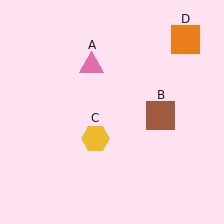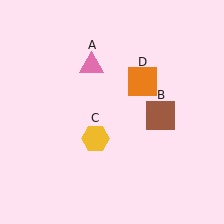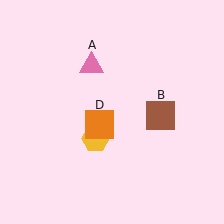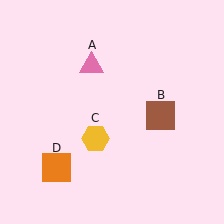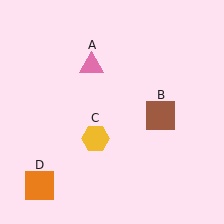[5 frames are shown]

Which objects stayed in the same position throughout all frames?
Pink triangle (object A) and brown square (object B) and yellow hexagon (object C) remained stationary.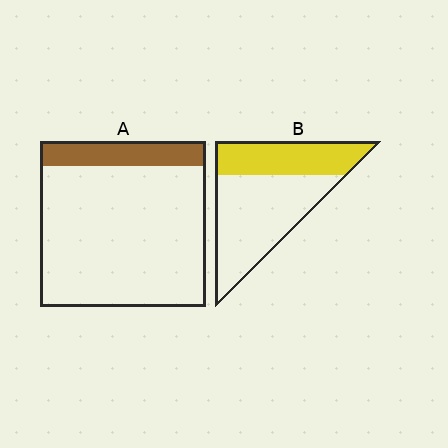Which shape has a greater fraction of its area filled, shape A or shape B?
Shape B.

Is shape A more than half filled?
No.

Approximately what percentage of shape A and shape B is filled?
A is approximately 15% and B is approximately 35%.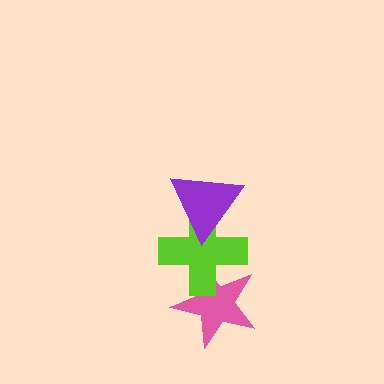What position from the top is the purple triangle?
The purple triangle is 1st from the top.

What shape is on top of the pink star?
The lime cross is on top of the pink star.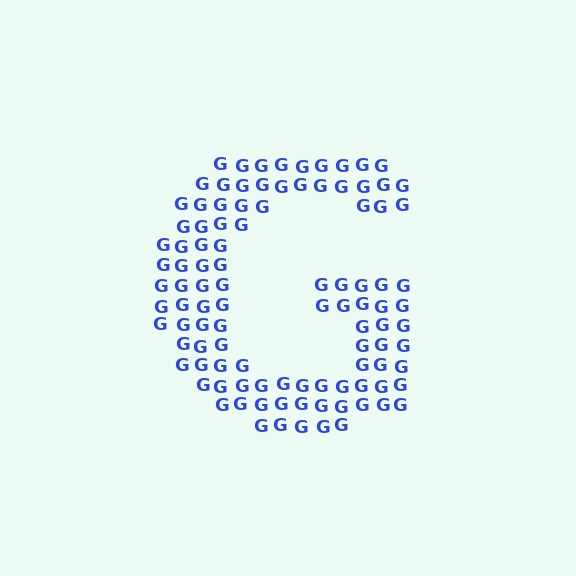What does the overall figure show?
The overall figure shows the letter G.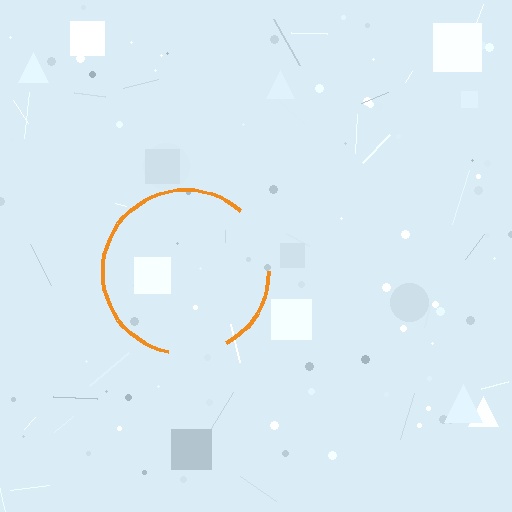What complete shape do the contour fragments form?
The contour fragments form a circle.